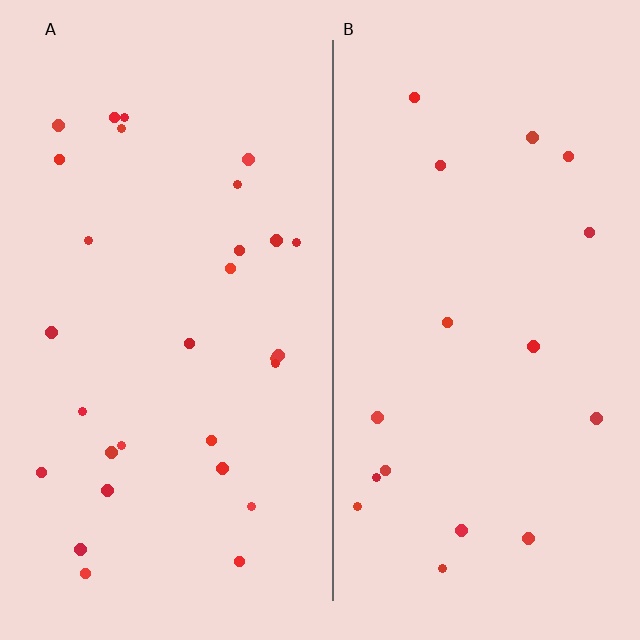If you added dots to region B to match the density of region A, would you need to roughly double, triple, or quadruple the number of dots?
Approximately double.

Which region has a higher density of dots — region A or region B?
A (the left).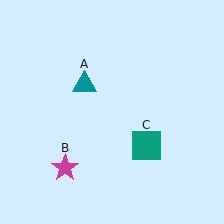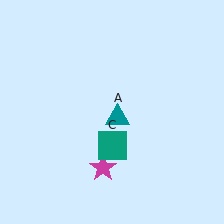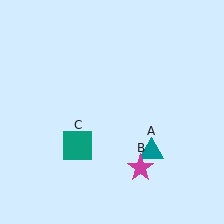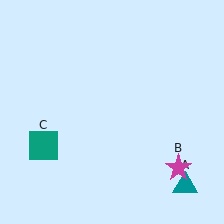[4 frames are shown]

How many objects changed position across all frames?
3 objects changed position: teal triangle (object A), magenta star (object B), teal square (object C).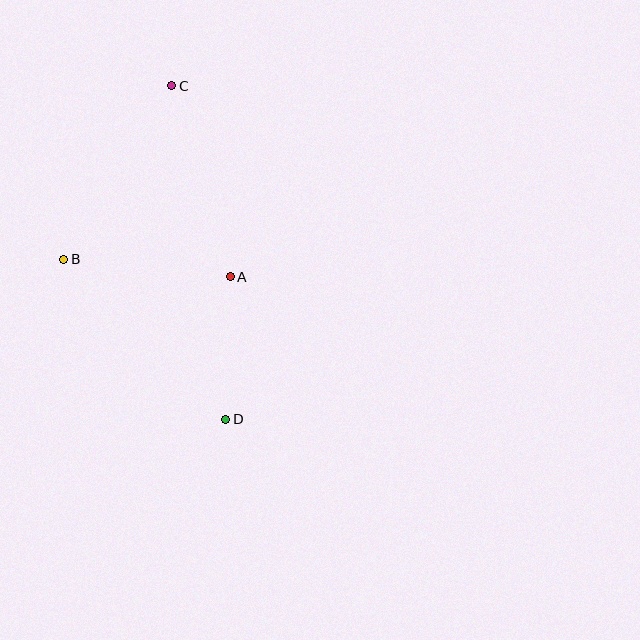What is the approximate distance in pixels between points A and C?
The distance between A and C is approximately 200 pixels.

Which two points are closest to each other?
Points A and D are closest to each other.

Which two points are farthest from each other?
Points C and D are farthest from each other.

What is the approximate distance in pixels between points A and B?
The distance between A and B is approximately 168 pixels.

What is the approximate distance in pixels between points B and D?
The distance between B and D is approximately 228 pixels.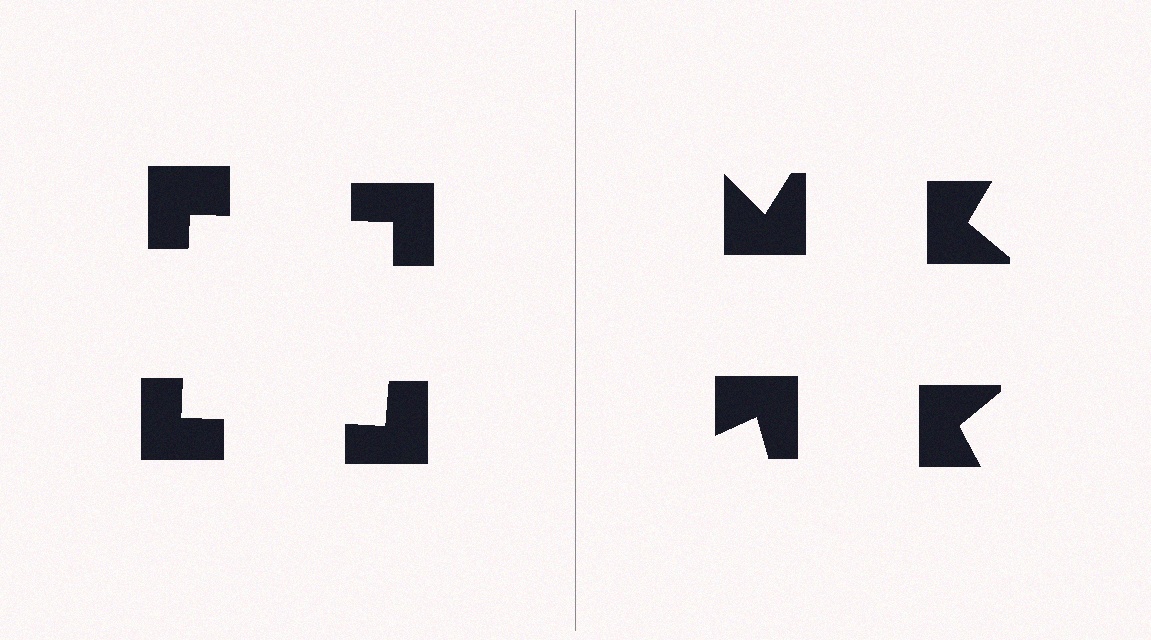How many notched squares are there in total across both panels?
8 — 4 on each side.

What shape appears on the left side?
An illusory square.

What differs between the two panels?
The notched squares are positioned identically on both sides; only the wedge orientations differ. On the left they align to a square; on the right they are misaligned.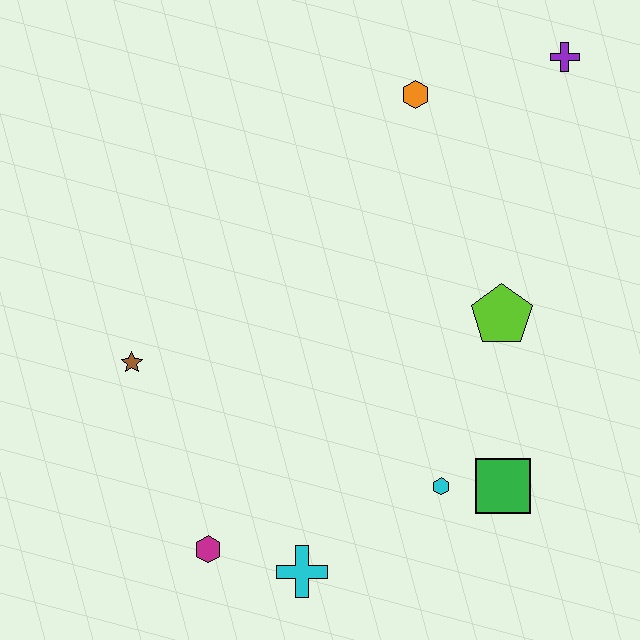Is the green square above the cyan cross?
Yes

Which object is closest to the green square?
The cyan hexagon is closest to the green square.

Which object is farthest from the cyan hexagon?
The purple cross is farthest from the cyan hexagon.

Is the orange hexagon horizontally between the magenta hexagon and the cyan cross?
No